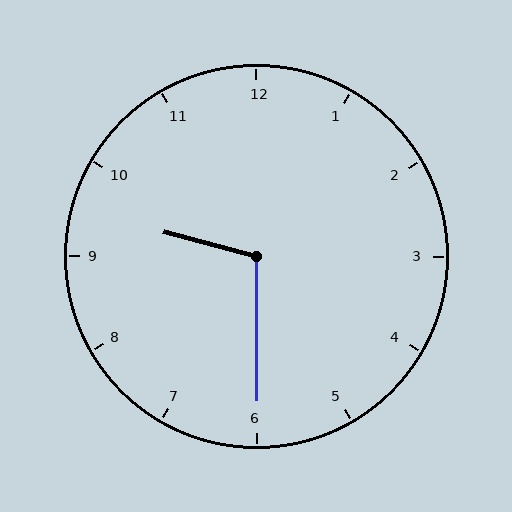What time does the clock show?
9:30.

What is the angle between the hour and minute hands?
Approximately 105 degrees.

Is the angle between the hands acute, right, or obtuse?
It is obtuse.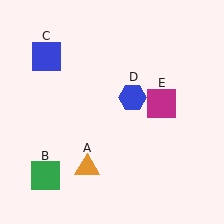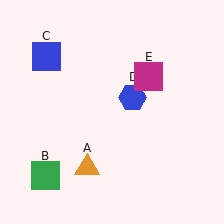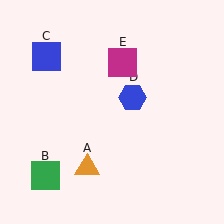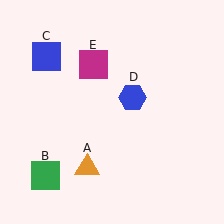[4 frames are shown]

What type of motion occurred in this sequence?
The magenta square (object E) rotated counterclockwise around the center of the scene.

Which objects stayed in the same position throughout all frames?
Orange triangle (object A) and green square (object B) and blue square (object C) and blue hexagon (object D) remained stationary.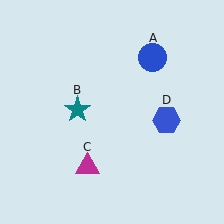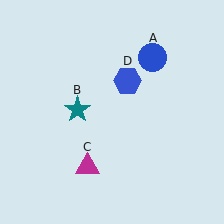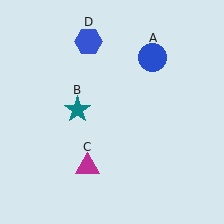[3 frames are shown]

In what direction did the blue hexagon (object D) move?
The blue hexagon (object D) moved up and to the left.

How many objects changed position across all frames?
1 object changed position: blue hexagon (object D).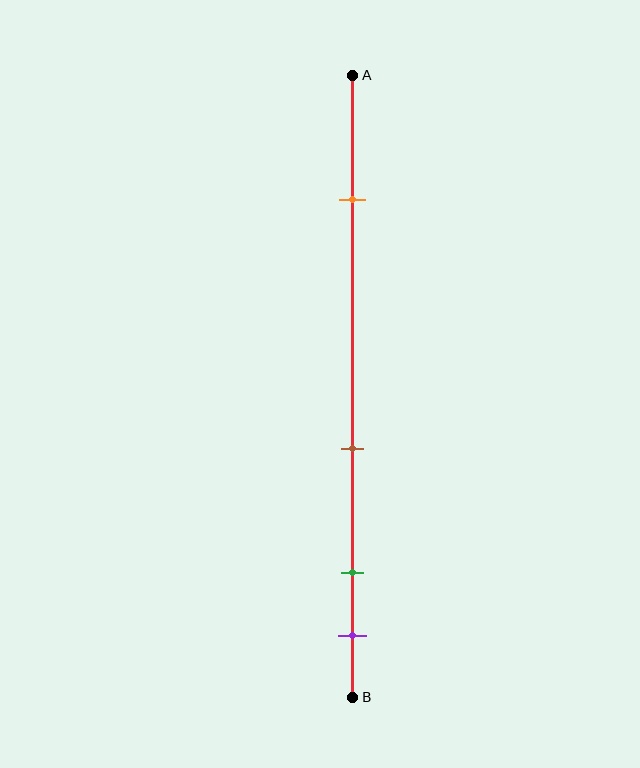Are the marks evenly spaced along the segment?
No, the marks are not evenly spaced.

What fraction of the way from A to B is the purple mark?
The purple mark is approximately 90% (0.9) of the way from A to B.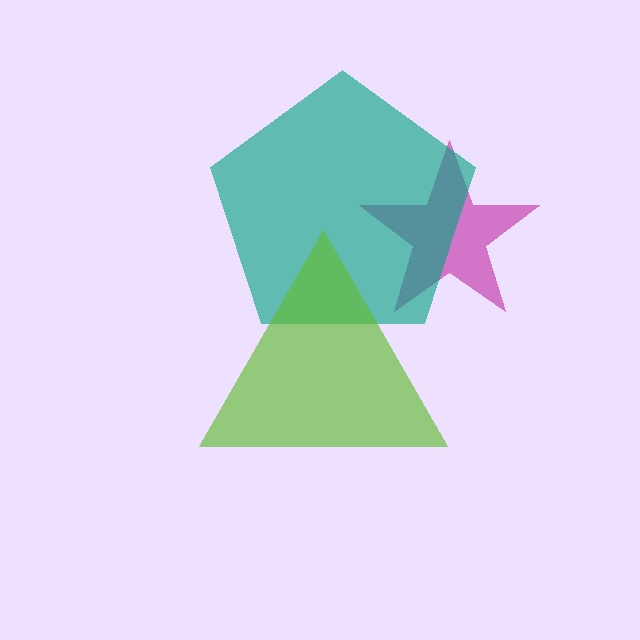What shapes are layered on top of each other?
The layered shapes are: a magenta star, a teal pentagon, a lime triangle.